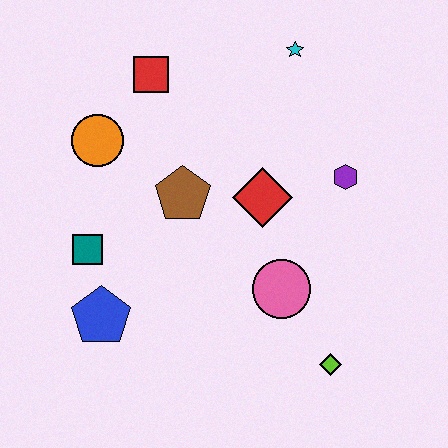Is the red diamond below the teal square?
No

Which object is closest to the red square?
The orange circle is closest to the red square.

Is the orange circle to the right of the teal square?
Yes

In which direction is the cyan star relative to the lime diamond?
The cyan star is above the lime diamond.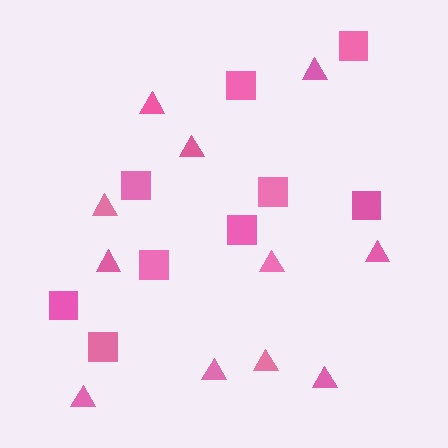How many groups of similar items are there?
There are 2 groups: one group of squares (9) and one group of triangles (11).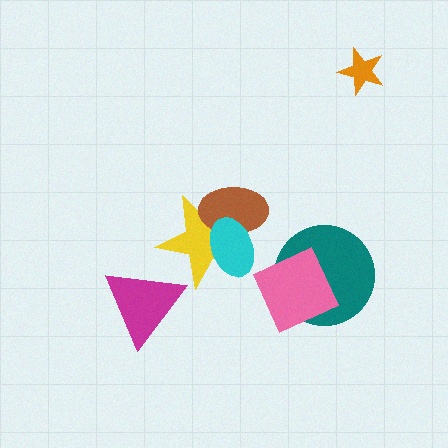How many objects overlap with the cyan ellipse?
2 objects overlap with the cyan ellipse.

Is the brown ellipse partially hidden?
Yes, it is partially covered by another shape.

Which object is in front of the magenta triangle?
The yellow star is in front of the magenta triangle.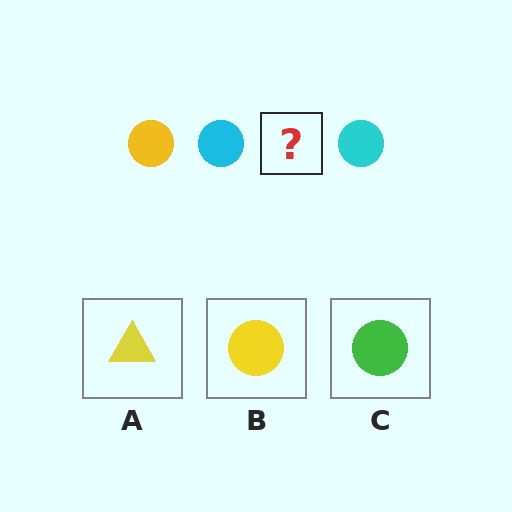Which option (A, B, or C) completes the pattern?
B.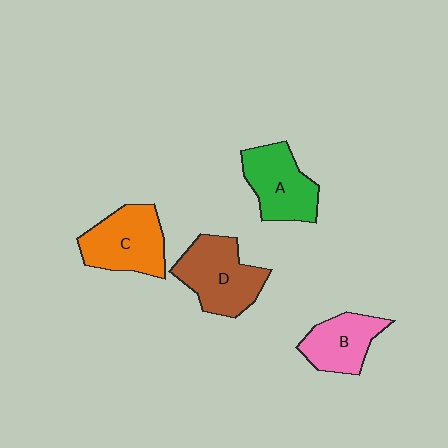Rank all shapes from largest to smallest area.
From largest to smallest: D (brown), C (orange), A (green), B (pink).